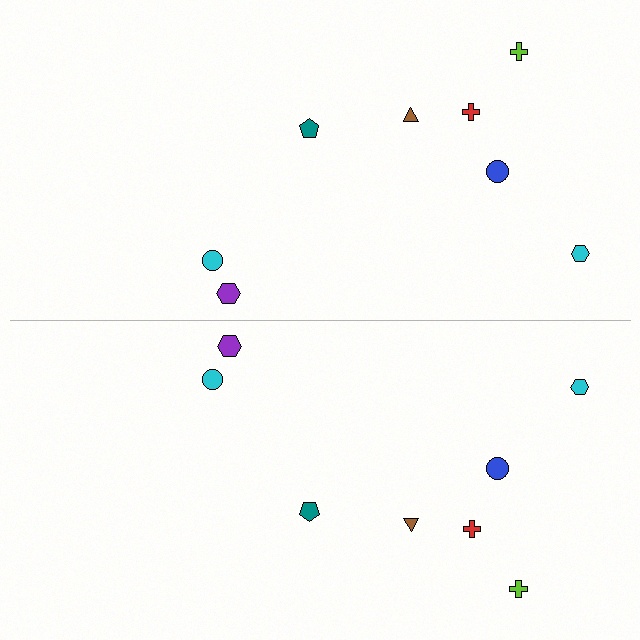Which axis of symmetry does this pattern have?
The pattern has a horizontal axis of symmetry running through the center of the image.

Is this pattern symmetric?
Yes, this pattern has bilateral (reflection) symmetry.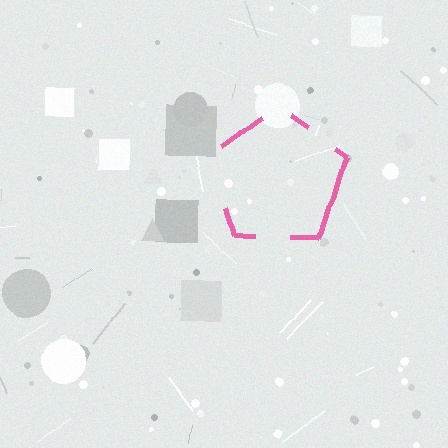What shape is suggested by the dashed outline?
The dashed outline suggests a pentagon.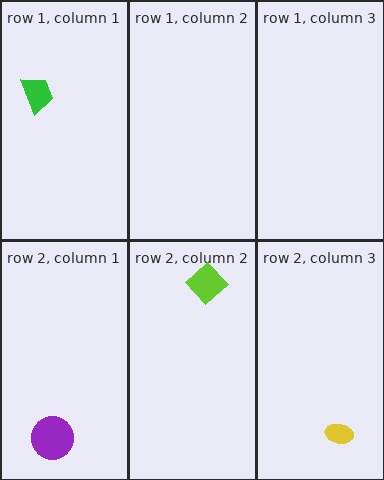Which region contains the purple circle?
The row 2, column 1 region.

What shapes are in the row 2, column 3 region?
The yellow ellipse.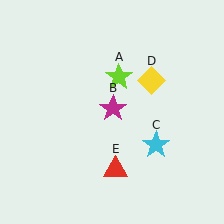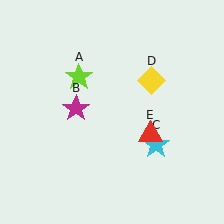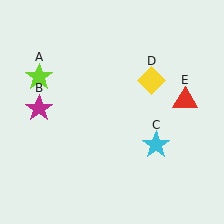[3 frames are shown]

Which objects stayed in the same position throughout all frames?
Cyan star (object C) and yellow diamond (object D) remained stationary.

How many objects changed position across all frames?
3 objects changed position: lime star (object A), magenta star (object B), red triangle (object E).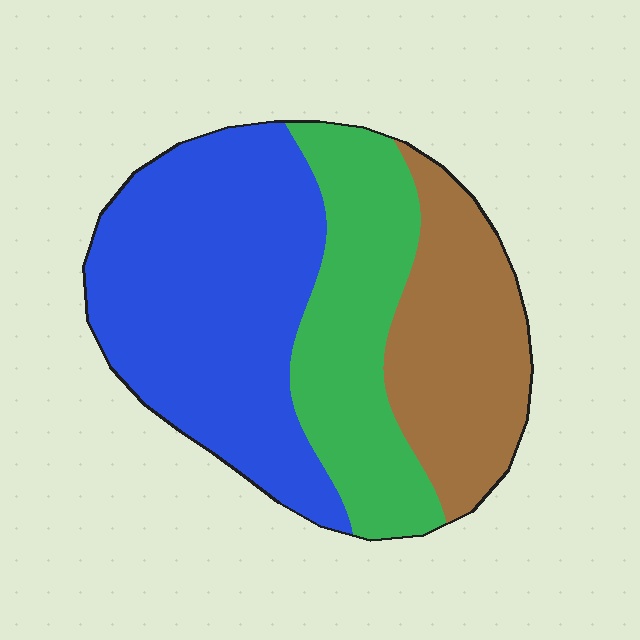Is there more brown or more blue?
Blue.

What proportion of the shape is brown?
Brown takes up about one quarter (1/4) of the shape.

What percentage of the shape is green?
Green covers about 30% of the shape.